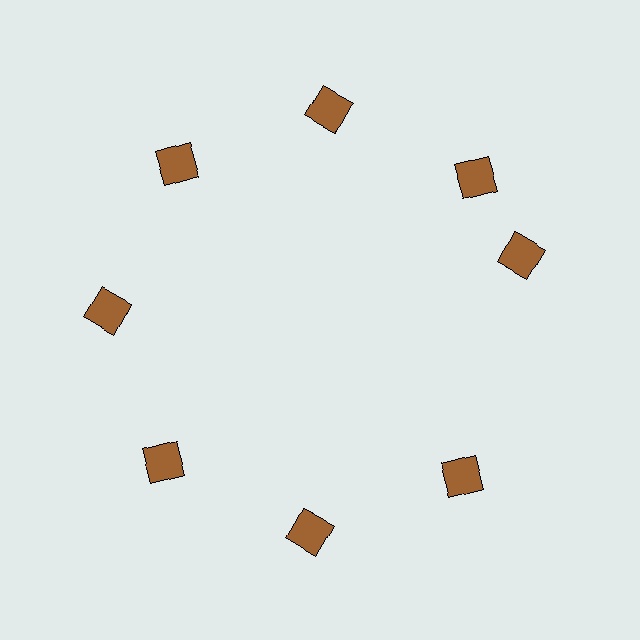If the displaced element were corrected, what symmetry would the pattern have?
It would have 8-fold rotational symmetry — the pattern would map onto itself every 45 degrees.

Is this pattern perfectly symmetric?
No. The 8 brown diamonds are arranged in a ring, but one element near the 3 o'clock position is rotated out of alignment along the ring, breaking the 8-fold rotational symmetry.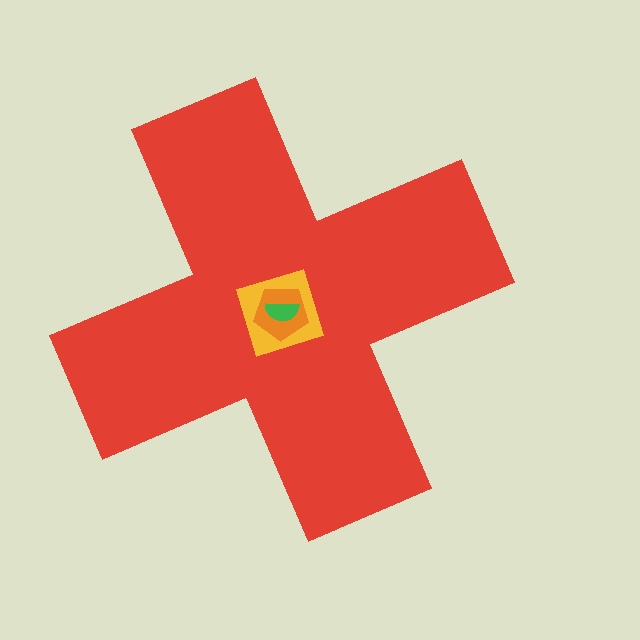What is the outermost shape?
The red cross.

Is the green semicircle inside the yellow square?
Yes.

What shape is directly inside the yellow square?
The orange pentagon.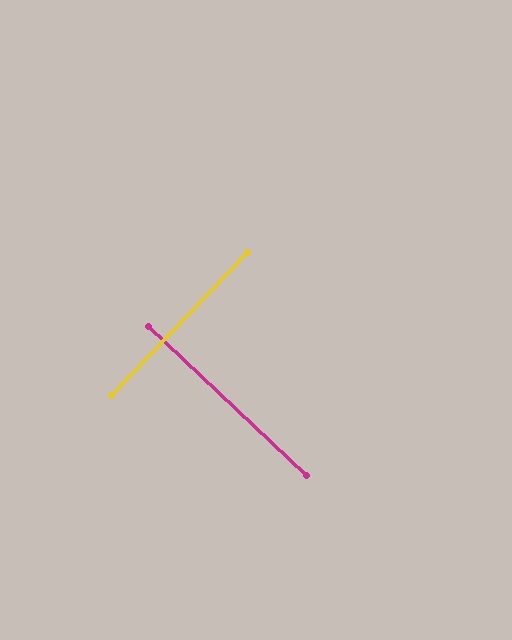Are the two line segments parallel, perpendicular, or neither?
Perpendicular — they meet at approximately 90°.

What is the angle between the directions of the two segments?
Approximately 90 degrees.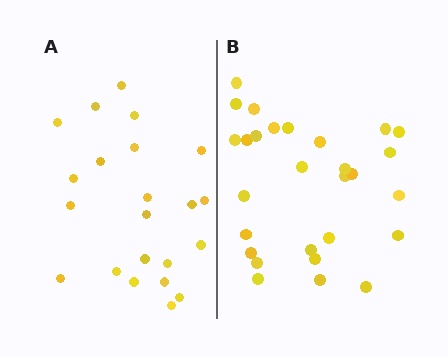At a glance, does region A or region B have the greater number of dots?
Region B (the right region) has more dots.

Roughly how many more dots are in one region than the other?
Region B has about 6 more dots than region A.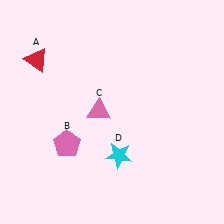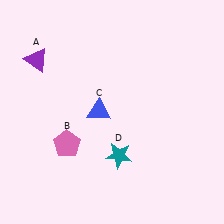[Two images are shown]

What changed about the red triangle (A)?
In Image 1, A is red. In Image 2, it changed to purple.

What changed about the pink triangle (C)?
In Image 1, C is pink. In Image 2, it changed to blue.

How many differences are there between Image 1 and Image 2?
There are 3 differences between the two images.